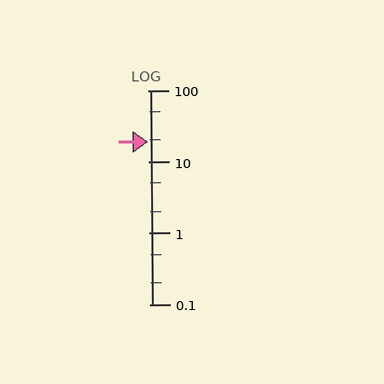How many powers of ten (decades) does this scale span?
The scale spans 3 decades, from 0.1 to 100.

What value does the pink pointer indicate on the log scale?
The pointer indicates approximately 19.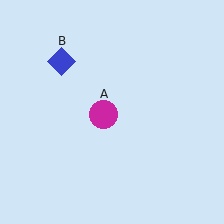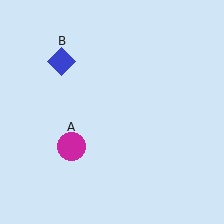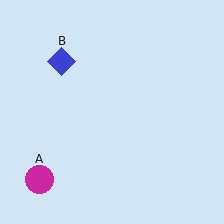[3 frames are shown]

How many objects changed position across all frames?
1 object changed position: magenta circle (object A).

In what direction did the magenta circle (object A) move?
The magenta circle (object A) moved down and to the left.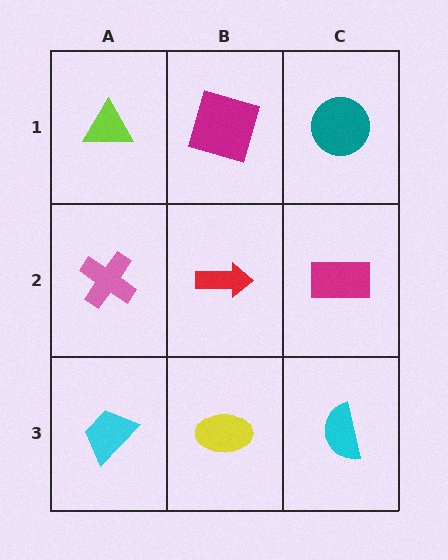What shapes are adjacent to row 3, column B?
A red arrow (row 2, column B), a cyan trapezoid (row 3, column A), a cyan semicircle (row 3, column C).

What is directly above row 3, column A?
A pink cross.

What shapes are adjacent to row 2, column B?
A magenta square (row 1, column B), a yellow ellipse (row 3, column B), a pink cross (row 2, column A), a magenta rectangle (row 2, column C).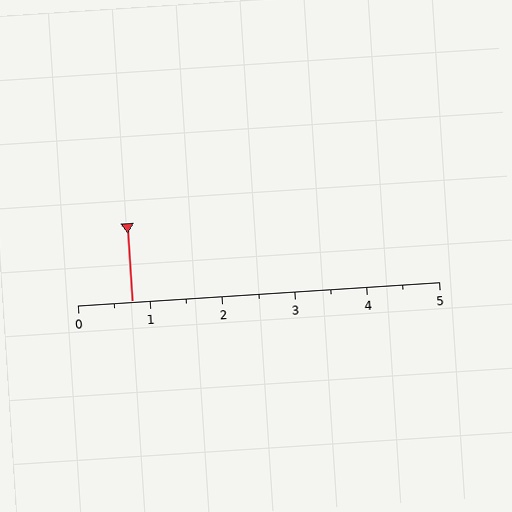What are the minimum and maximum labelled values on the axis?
The axis runs from 0 to 5.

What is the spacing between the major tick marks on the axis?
The major ticks are spaced 1 apart.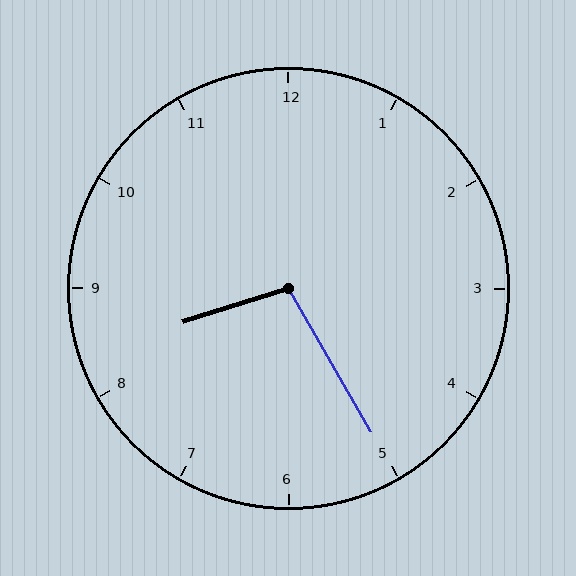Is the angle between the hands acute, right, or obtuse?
It is obtuse.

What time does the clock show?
8:25.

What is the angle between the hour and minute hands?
Approximately 102 degrees.